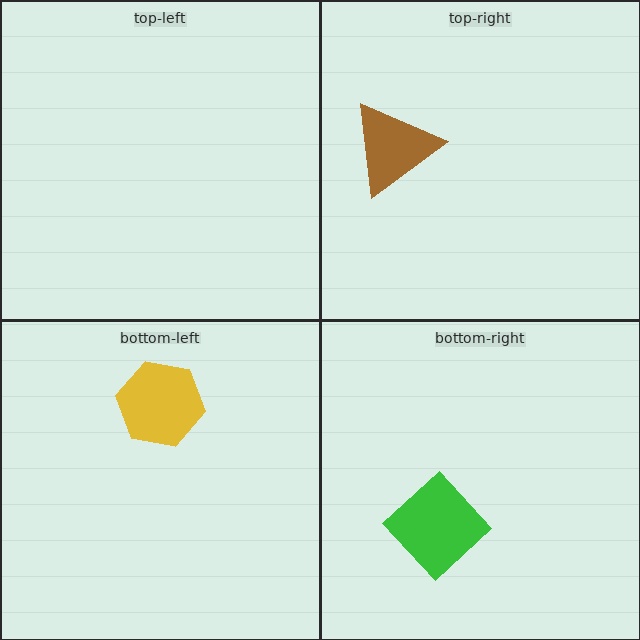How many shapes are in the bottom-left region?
1.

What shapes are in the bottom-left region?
The yellow hexagon.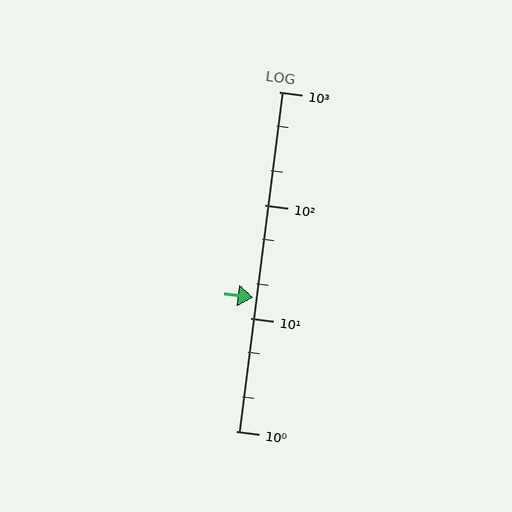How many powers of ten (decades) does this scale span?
The scale spans 3 decades, from 1 to 1000.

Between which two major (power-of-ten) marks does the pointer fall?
The pointer is between 10 and 100.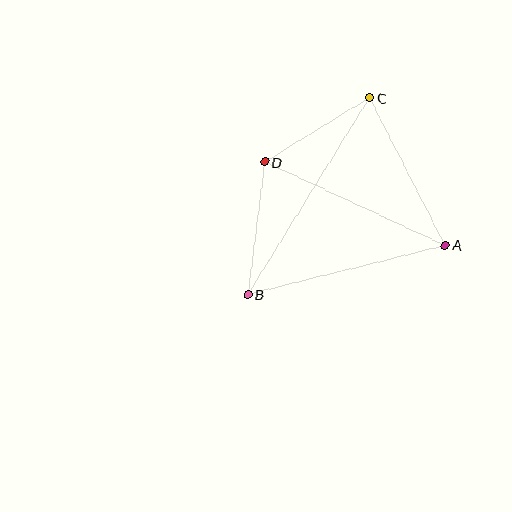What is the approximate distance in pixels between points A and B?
The distance between A and B is approximately 203 pixels.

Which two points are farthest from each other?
Points B and C are farthest from each other.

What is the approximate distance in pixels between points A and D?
The distance between A and D is approximately 199 pixels.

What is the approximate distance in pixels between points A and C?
The distance between A and C is approximately 166 pixels.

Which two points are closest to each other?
Points C and D are closest to each other.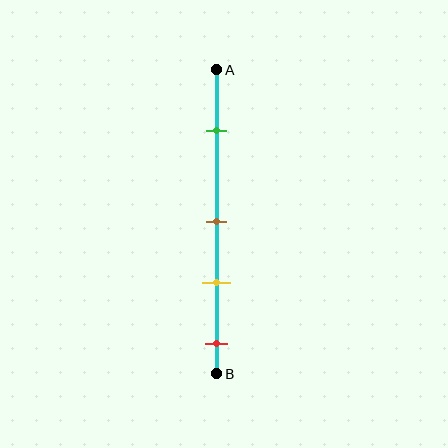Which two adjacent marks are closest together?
The brown and yellow marks are the closest adjacent pair.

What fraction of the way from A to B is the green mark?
The green mark is approximately 20% (0.2) of the way from A to B.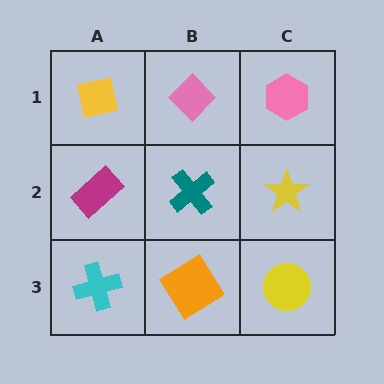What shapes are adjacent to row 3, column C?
A yellow star (row 2, column C), an orange diamond (row 3, column B).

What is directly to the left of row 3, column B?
A cyan cross.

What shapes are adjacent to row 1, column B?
A teal cross (row 2, column B), a yellow square (row 1, column A), a pink hexagon (row 1, column C).